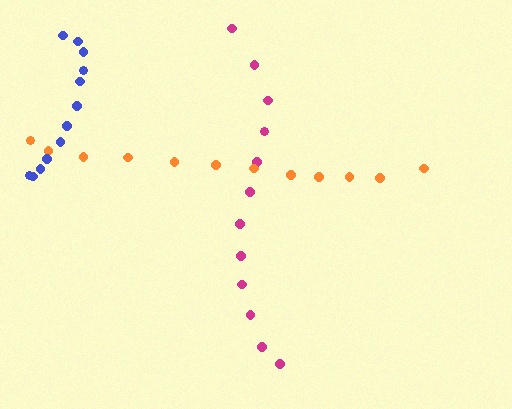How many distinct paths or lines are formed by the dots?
There are 3 distinct paths.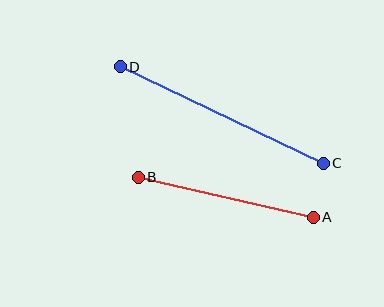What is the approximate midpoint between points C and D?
The midpoint is at approximately (222, 115) pixels.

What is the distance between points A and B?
The distance is approximately 179 pixels.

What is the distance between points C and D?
The distance is approximately 225 pixels.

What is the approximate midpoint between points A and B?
The midpoint is at approximately (226, 197) pixels.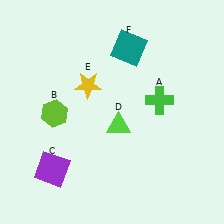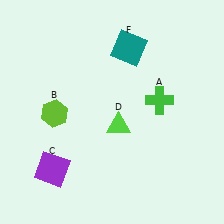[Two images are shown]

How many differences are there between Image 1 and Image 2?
There is 1 difference between the two images.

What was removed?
The yellow star (E) was removed in Image 2.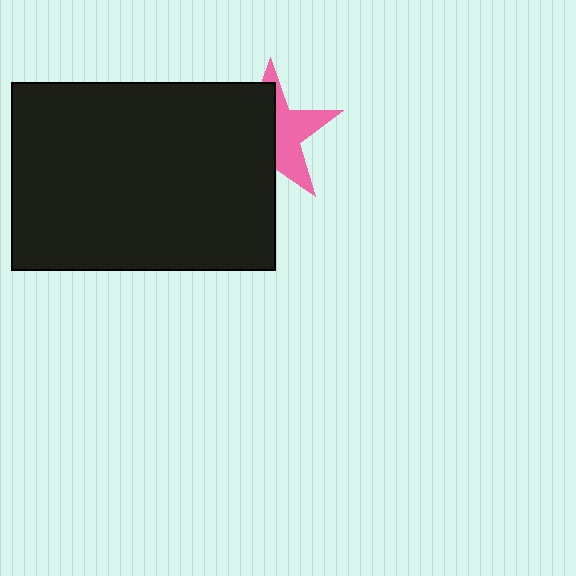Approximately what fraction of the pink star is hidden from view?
Roughly 54% of the pink star is hidden behind the black rectangle.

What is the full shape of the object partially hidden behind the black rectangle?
The partially hidden object is a pink star.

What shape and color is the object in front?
The object in front is a black rectangle.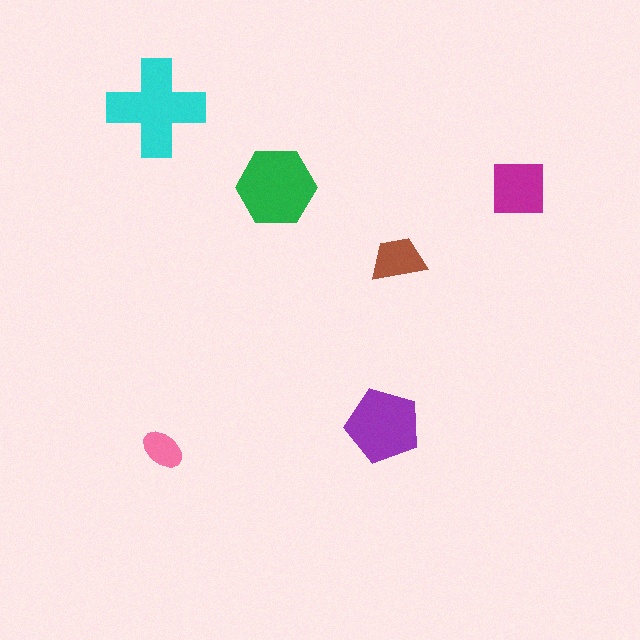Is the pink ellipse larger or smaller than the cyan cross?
Smaller.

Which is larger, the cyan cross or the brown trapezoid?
The cyan cross.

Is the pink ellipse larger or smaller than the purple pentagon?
Smaller.